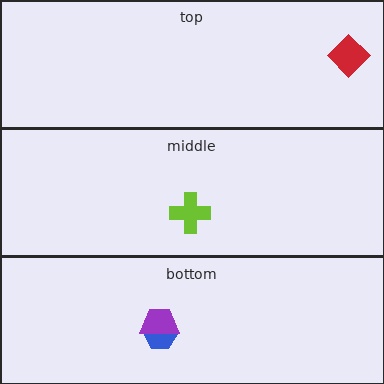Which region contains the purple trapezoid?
The bottom region.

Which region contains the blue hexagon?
The bottom region.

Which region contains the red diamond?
The top region.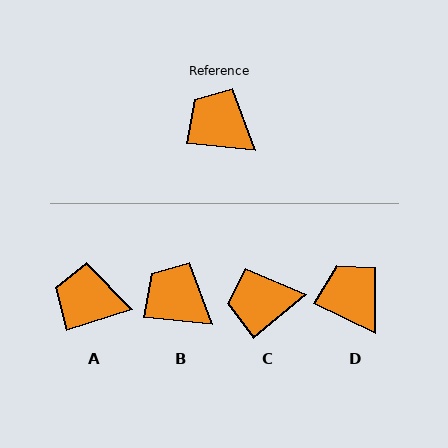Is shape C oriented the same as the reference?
No, it is off by about 46 degrees.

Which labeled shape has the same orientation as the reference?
B.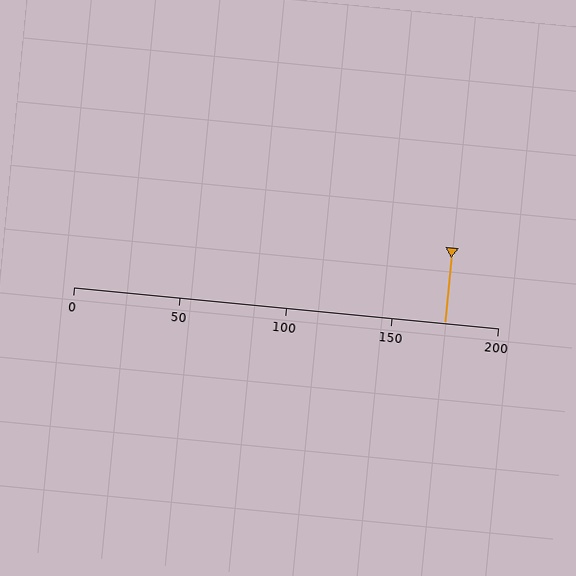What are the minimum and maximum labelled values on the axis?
The axis runs from 0 to 200.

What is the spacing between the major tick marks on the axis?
The major ticks are spaced 50 apart.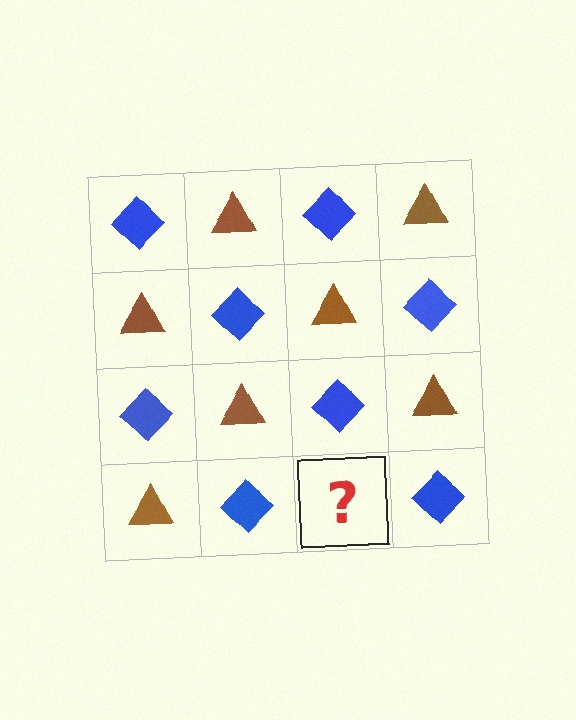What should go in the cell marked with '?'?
The missing cell should contain a brown triangle.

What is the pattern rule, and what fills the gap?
The rule is that it alternates blue diamond and brown triangle in a checkerboard pattern. The gap should be filled with a brown triangle.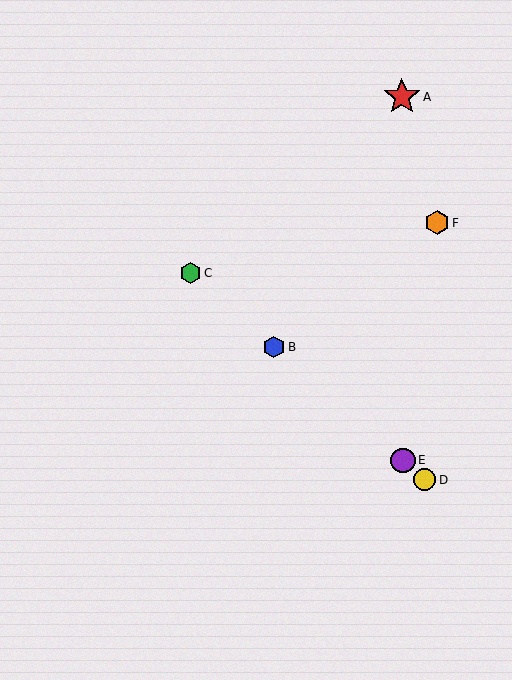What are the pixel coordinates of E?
Object E is at (403, 460).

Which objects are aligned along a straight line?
Objects B, C, D, E are aligned along a straight line.